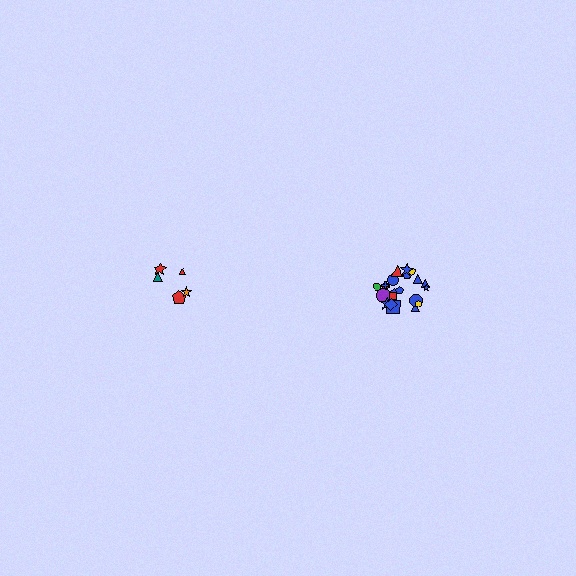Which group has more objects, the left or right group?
The right group.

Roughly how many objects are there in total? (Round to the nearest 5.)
Roughly 25 objects in total.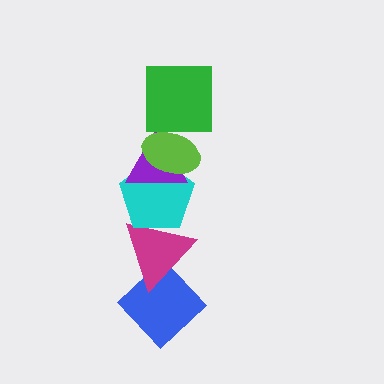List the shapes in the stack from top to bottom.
From top to bottom: the green square, the lime ellipse, the purple triangle, the cyan pentagon, the magenta triangle, the blue diamond.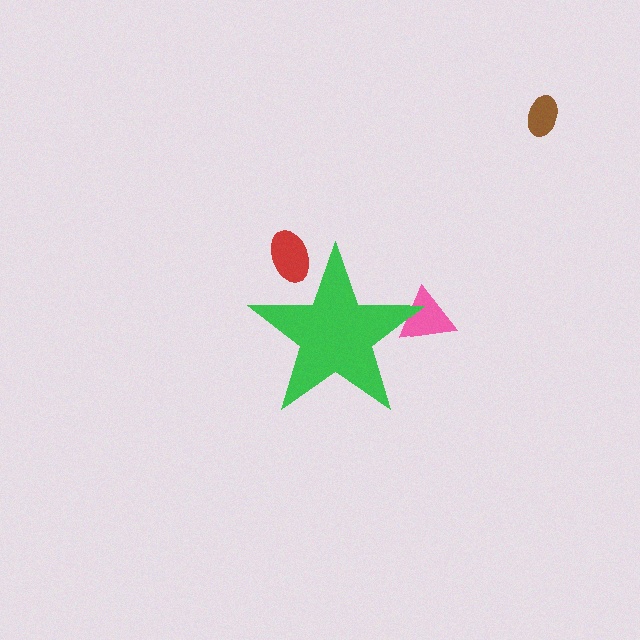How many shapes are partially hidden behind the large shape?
2 shapes are partially hidden.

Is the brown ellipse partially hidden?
No, the brown ellipse is fully visible.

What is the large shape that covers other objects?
A green star.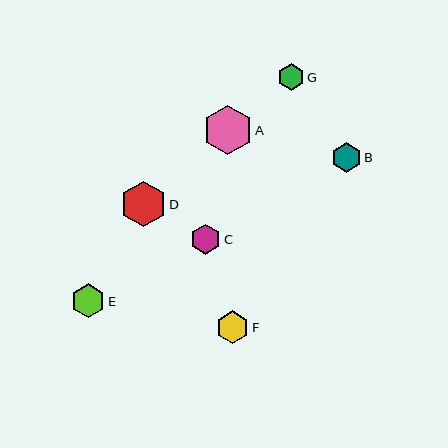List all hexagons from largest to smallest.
From largest to smallest: A, D, E, F, C, B, G.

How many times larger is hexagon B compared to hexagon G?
Hexagon B is approximately 1.1 times the size of hexagon G.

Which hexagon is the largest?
Hexagon A is the largest with a size of approximately 49 pixels.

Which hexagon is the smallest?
Hexagon G is the smallest with a size of approximately 27 pixels.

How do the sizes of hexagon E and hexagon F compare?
Hexagon E and hexagon F are approximately the same size.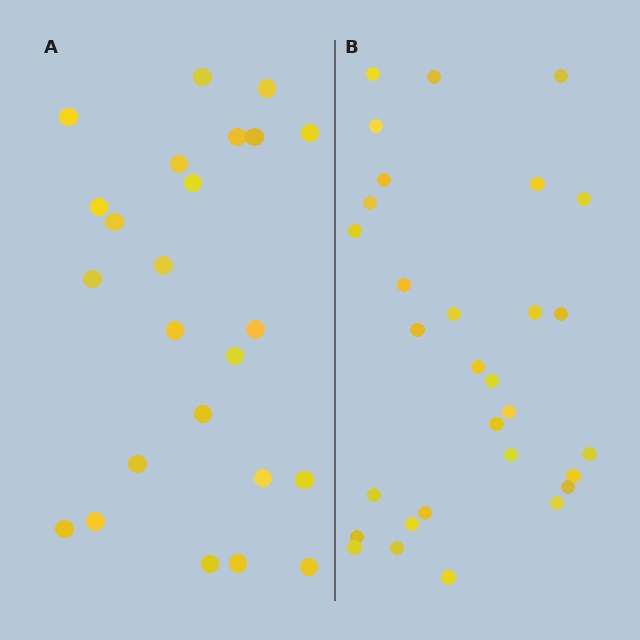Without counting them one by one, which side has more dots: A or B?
Region B (the right region) has more dots.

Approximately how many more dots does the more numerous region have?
Region B has about 6 more dots than region A.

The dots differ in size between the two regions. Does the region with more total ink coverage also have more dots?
No. Region A has more total ink coverage because its dots are larger, but region B actually contains more individual dots. Total area can be misleading — the number of items is what matters here.